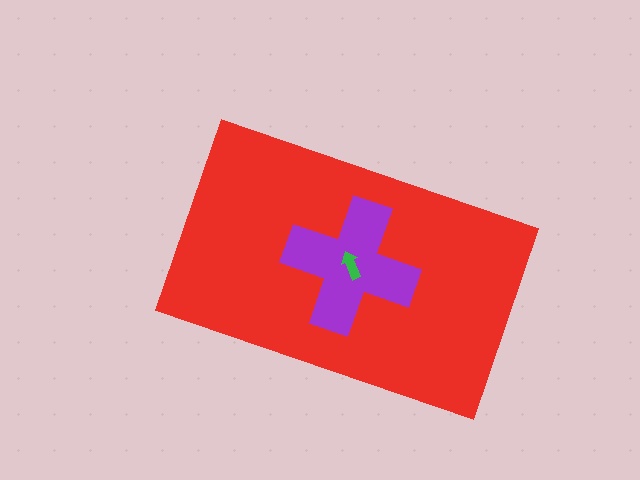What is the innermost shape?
The green arrow.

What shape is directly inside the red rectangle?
The purple cross.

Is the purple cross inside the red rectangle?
Yes.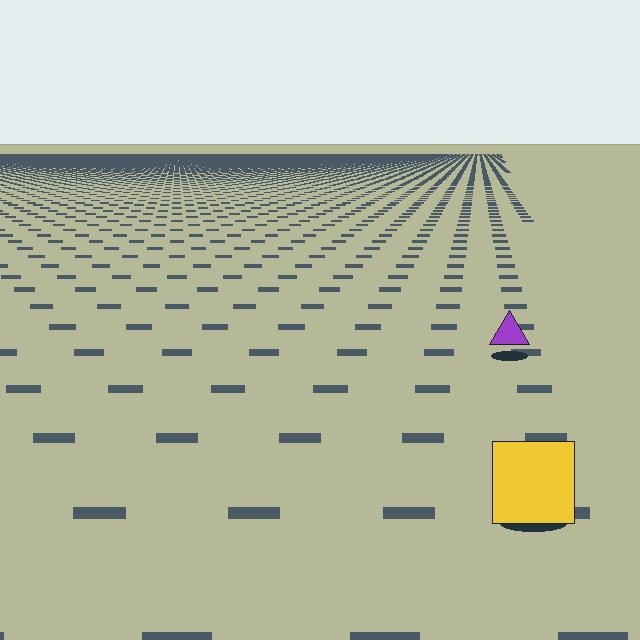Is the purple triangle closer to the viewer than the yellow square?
No. The yellow square is closer — you can tell from the texture gradient: the ground texture is coarser near it.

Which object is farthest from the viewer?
The purple triangle is farthest from the viewer. It appears smaller and the ground texture around it is denser.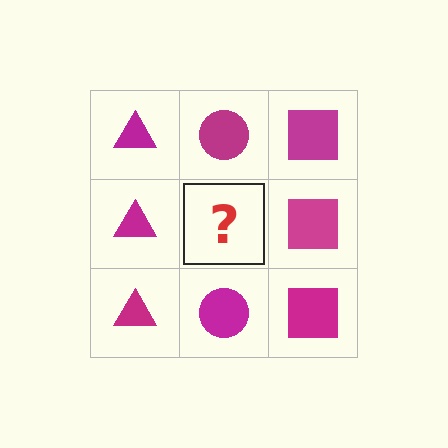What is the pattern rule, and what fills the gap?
The rule is that each column has a consistent shape. The gap should be filled with a magenta circle.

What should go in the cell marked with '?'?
The missing cell should contain a magenta circle.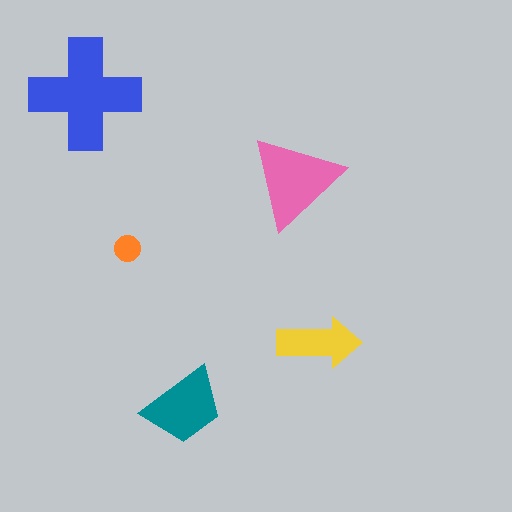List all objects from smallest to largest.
The orange circle, the yellow arrow, the teal trapezoid, the pink triangle, the blue cross.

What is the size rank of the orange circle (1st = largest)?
5th.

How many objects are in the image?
There are 5 objects in the image.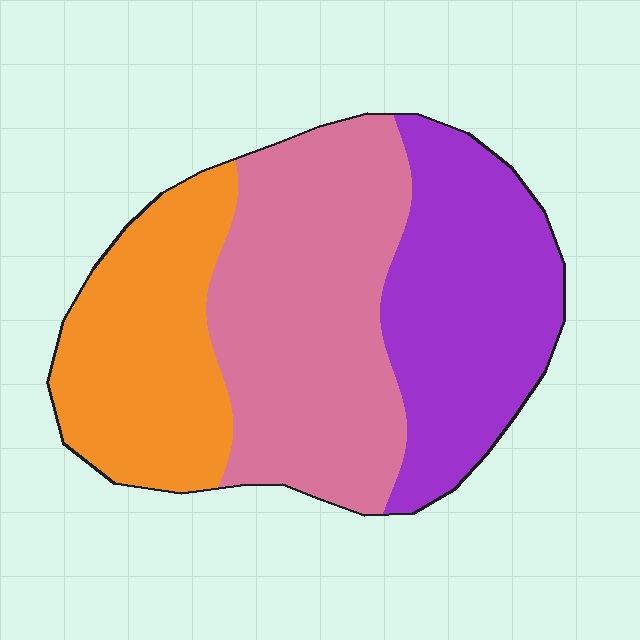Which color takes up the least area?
Orange, at roughly 30%.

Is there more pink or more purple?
Pink.